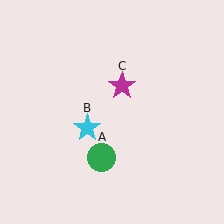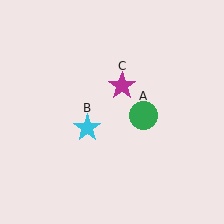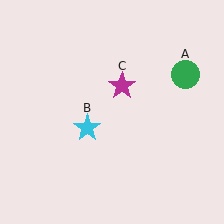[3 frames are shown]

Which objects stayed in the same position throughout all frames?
Cyan star (object B) and magenta star (object C) remained stationary.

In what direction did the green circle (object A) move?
The green circle (object A) moved up and to the right.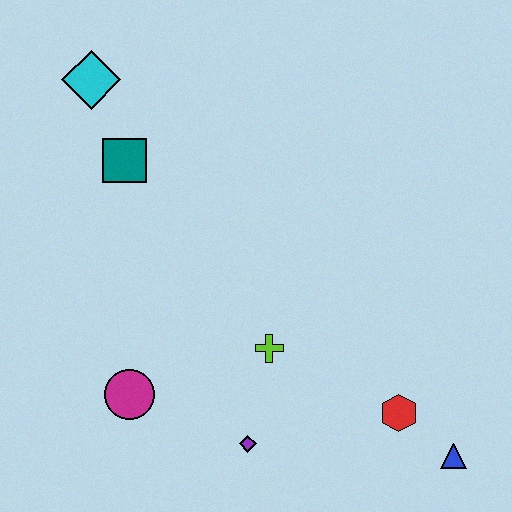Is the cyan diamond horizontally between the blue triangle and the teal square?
No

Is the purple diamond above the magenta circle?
No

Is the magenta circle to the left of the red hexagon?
Yes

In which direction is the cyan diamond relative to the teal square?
The cyan diamond is above the teal square.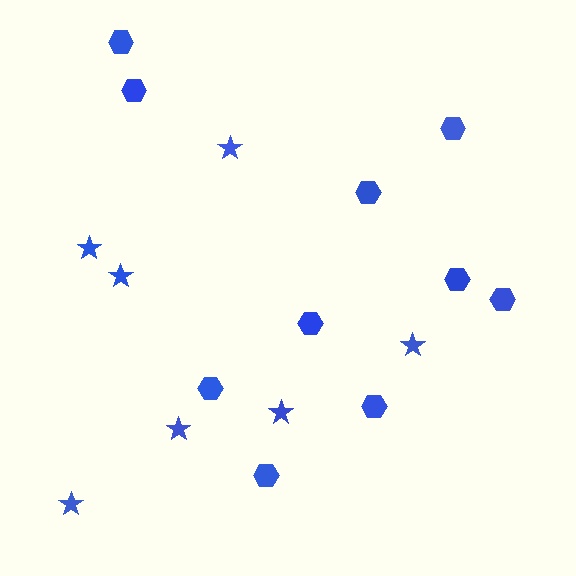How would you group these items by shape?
There are 2 groups: one group of hexagons (10) and one group of stars (7).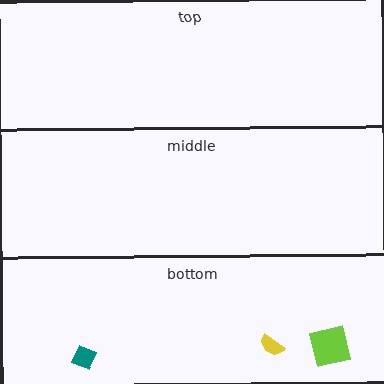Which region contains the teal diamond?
The bottom region.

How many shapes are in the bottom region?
3.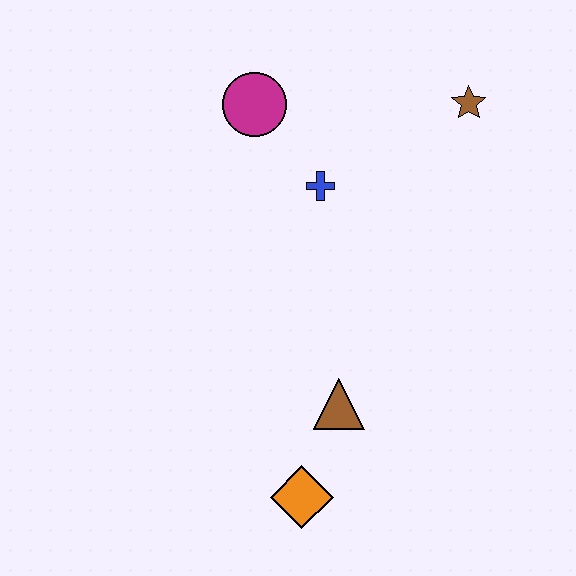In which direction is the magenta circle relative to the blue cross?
The magenta circle is above the blue cross.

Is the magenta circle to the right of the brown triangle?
No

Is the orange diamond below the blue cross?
Yes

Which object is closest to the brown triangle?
The orange diamond is closest to the brown triangle.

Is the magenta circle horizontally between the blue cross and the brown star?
No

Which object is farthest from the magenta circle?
The orange diamond is farthest from the magenta circle.